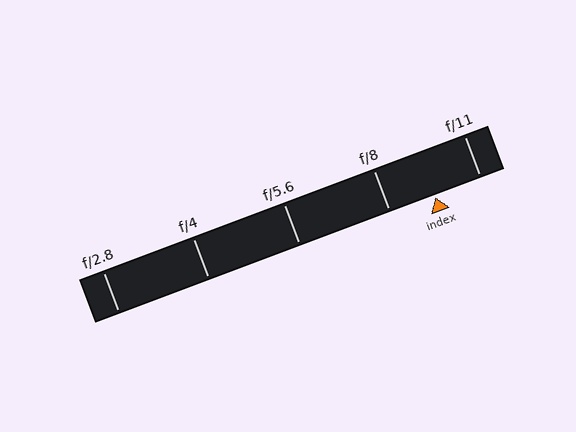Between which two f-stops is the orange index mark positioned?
The index mark is between f/8 and f/11.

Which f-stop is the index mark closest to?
The index mark is closest to f/8.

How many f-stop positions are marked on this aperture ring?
There are 5 f-stop positions marked.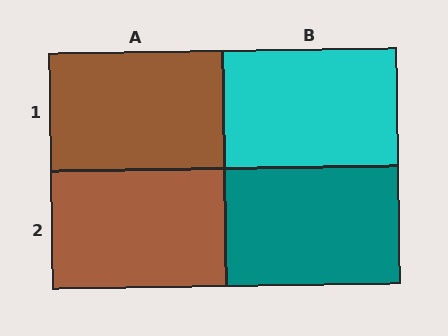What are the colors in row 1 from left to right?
Brown, cyan.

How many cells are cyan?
1 cell is cyan.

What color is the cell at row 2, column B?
Teal.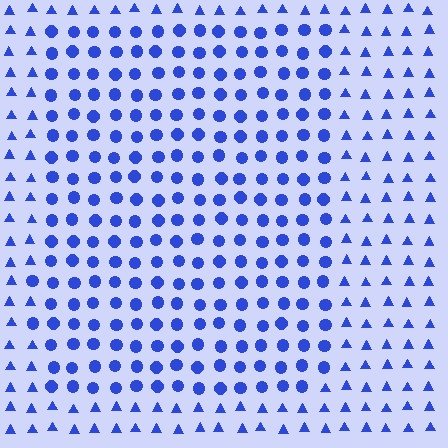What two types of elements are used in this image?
The image uses circles inside the rectangle region and triangles outside it.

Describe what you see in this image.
The image is filled with small blue elements arranged in a uniform grid. A rectangle-shaped region contains circles, while the surrounding area contains triangles. The boundary is defined purely by the change in element shape.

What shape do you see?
I see a rectangle.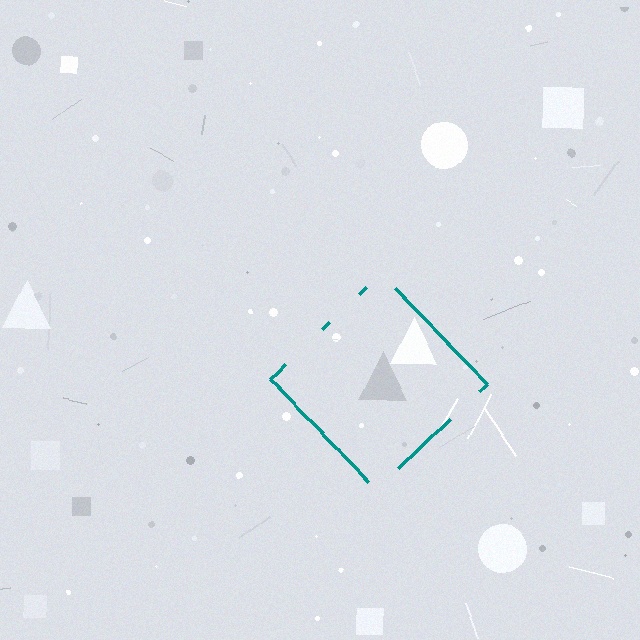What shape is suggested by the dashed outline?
The dashed outline suggests a diamond.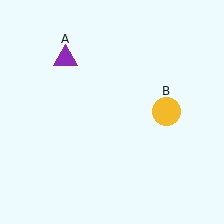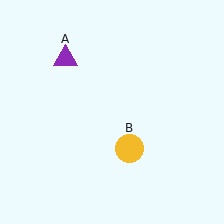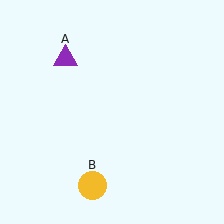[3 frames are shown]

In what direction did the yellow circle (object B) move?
The yellow circle (object B) moved down and to the left.